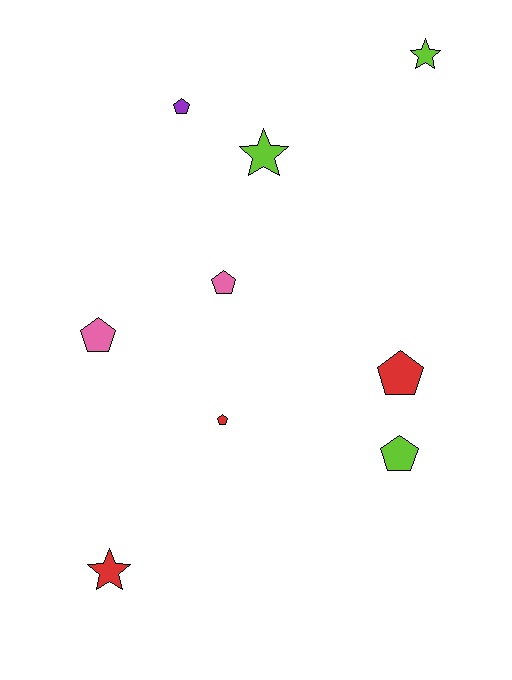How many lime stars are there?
There are 2 lime stars.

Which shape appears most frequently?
Pentagon, with 6 objects.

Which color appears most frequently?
Lime, with 3 objects.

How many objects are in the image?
There are 9 objects.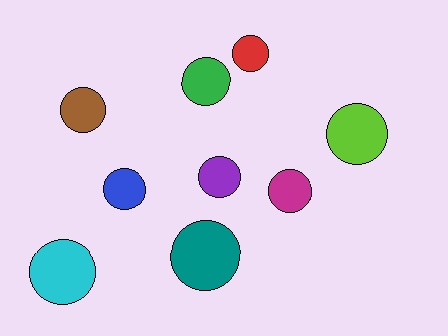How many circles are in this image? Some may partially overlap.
There are 9 circles.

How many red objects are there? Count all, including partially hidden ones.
There is 1 red object.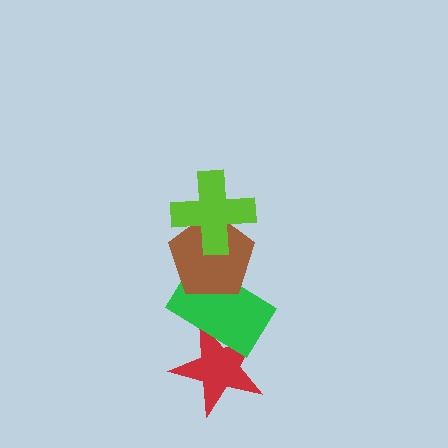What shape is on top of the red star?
The green rectangle is on top of the red star.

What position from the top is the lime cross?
The lime cross is 1st from the top.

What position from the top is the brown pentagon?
The brown pentagon is 2nd from the top.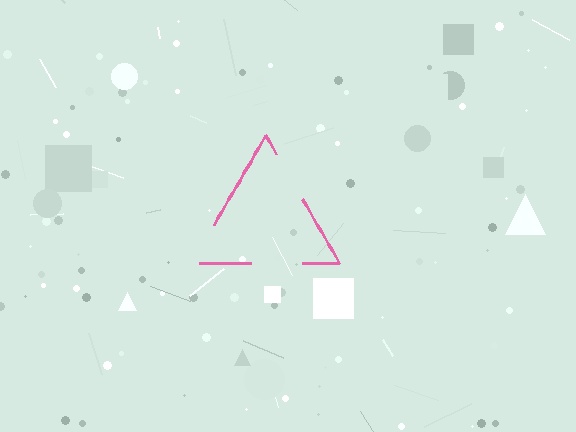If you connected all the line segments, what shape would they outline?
They would outline a triangle.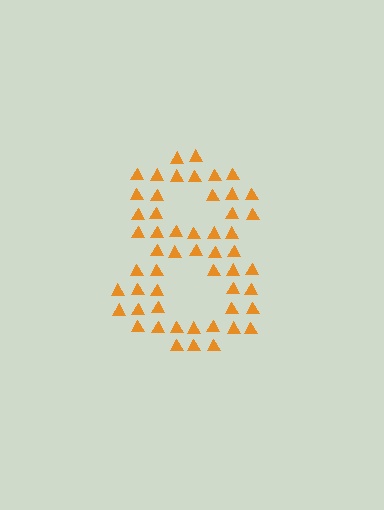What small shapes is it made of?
It is made of small triangles.